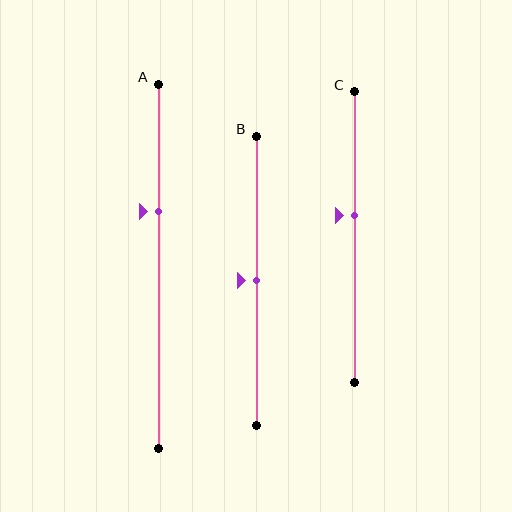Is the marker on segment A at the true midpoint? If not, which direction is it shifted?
No, the marker on segment A is shifted upward by about 15% of the segment length.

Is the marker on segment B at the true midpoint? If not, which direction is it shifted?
Yes, the marker on segment B is at the true midpoint.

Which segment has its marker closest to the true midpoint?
Segment B has its marker closest to the true midpoint.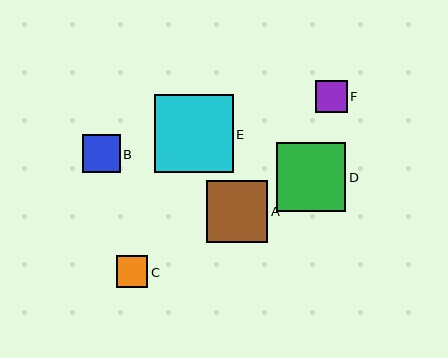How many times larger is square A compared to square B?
Square A is approximately 1.6 times the size of square B.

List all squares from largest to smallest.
From largest to smallest: E, D, A, B, C, F.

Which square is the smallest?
Square F is the smallest with a size of approximately 32 pixels.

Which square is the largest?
Square E is the largest with a size of approximately 79 pixels.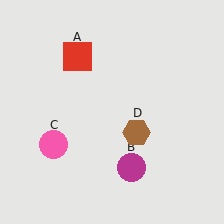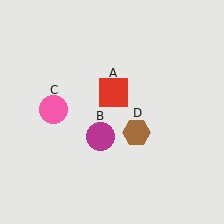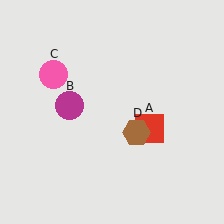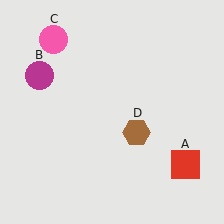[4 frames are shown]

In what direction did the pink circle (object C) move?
The pink circle (object C) moved up.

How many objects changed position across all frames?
3 objects changed position: red square (object A), magenta circle (object B), pink circle (object C).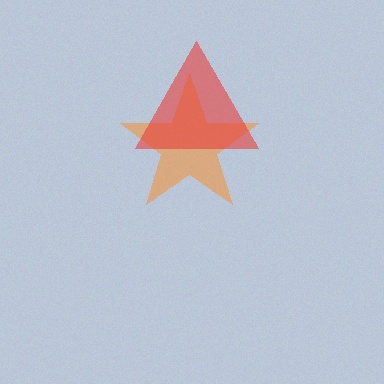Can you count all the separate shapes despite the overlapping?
Yes, there are 2 separate shapes.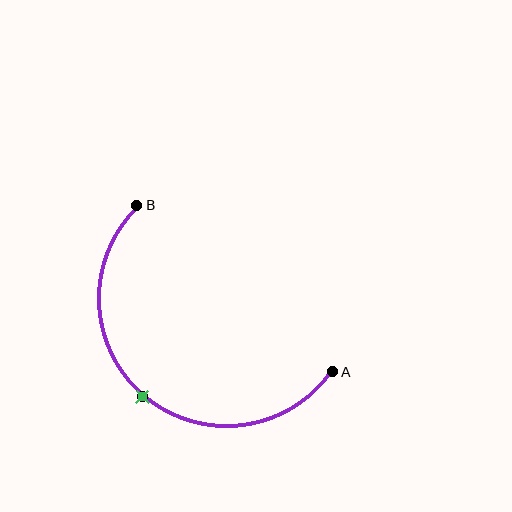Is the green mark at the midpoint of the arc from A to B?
Yes. The green mark lies on the arc at equal arc-length from both A and B — it is the arc midpoint.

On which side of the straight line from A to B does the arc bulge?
The arc bulges below and to the left of the straight line connecting A and B.